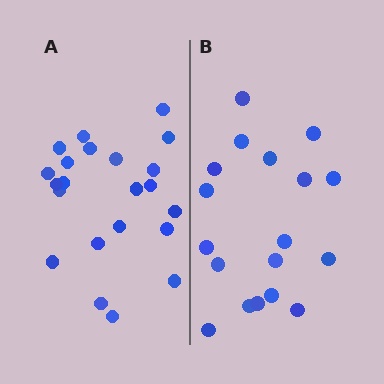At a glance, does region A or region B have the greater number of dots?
Region A (the left region) has more dots.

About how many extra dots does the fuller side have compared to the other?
Region A has about 4 more dots than region B.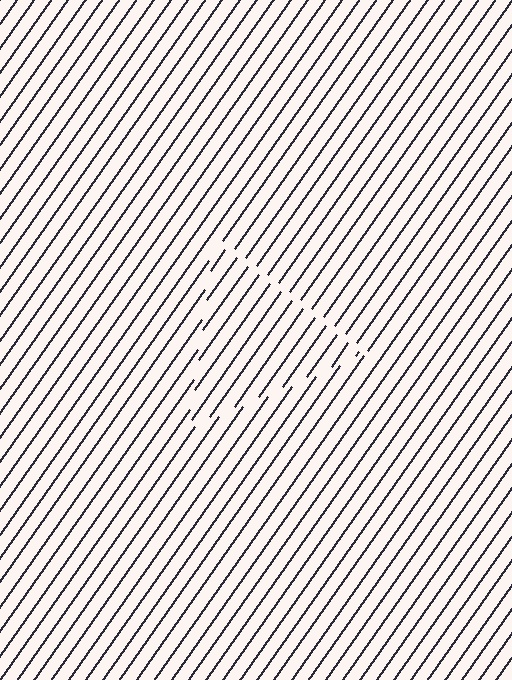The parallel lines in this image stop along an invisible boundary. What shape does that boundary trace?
An illusory triangle. The interior of the shape contains the same grating, shifted by half a period — the contour is defined by the phase discontinuity where line-ends from the inner and outer gratings abut.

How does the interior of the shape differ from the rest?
The interior of the shape contains the same grating, shifted by half a period — the contour is defined by the phase discontinuity where line-ends from the inner and outer gratings abut.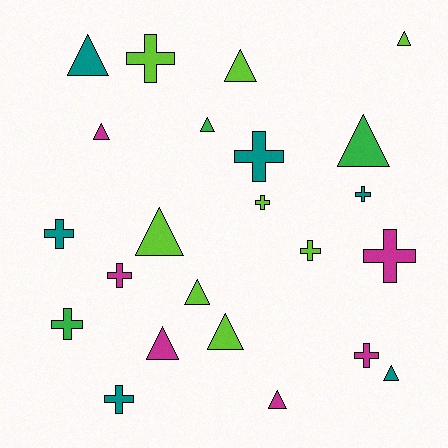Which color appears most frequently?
Lime, with 8 objects.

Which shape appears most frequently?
Triangle, with 12 objects.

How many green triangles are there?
There are 2 green triangles.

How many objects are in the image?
There are 23 objects.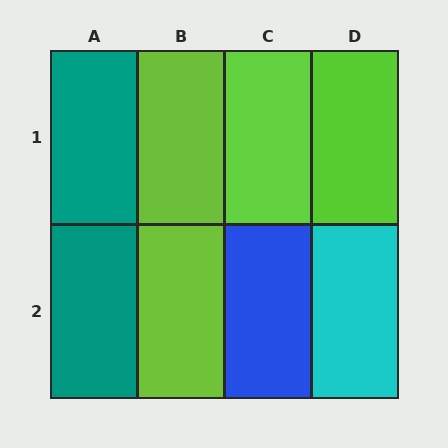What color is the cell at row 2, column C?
Blue.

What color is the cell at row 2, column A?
Teal.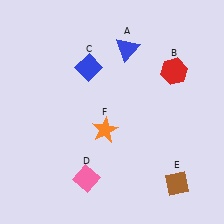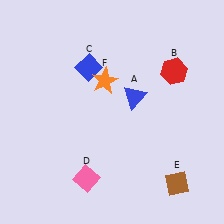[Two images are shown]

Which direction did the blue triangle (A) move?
The blue triangle (A) moved down.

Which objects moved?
The objects that moved are: the blue triangle (A), the orange star (F).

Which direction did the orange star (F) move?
The orange star (F) moved up.